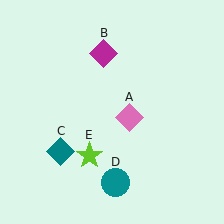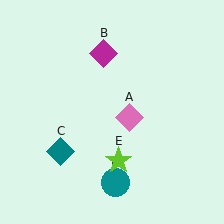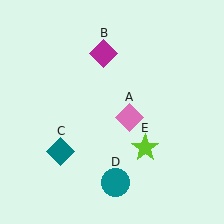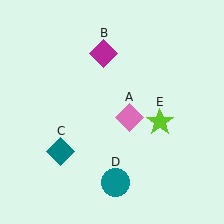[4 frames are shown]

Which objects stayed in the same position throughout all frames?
Pink diamond (object A) and magenta diamond (object B) and teal diamond (object C) and teal circle (object D) remained stationary.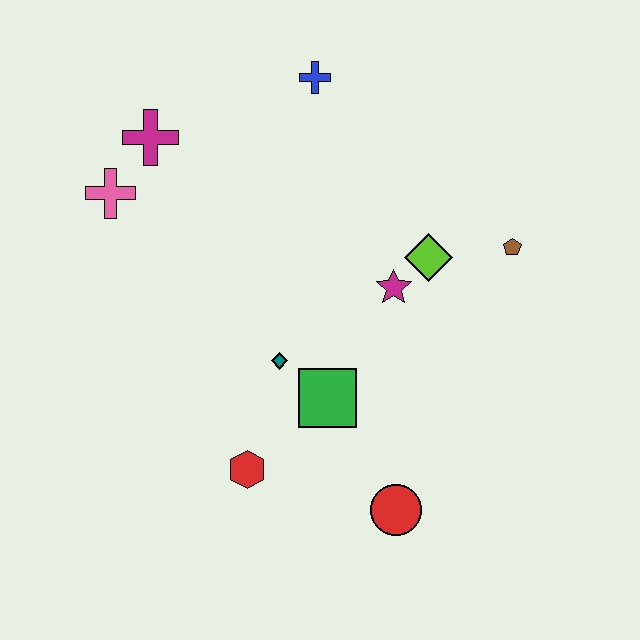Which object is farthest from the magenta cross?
The red circle is farthest from the magenta cross.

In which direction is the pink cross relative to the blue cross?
The pink cross is to the left of the blue cross.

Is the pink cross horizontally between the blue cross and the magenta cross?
No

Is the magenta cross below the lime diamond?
No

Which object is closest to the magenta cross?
The pink cross is closest to the magenta cross.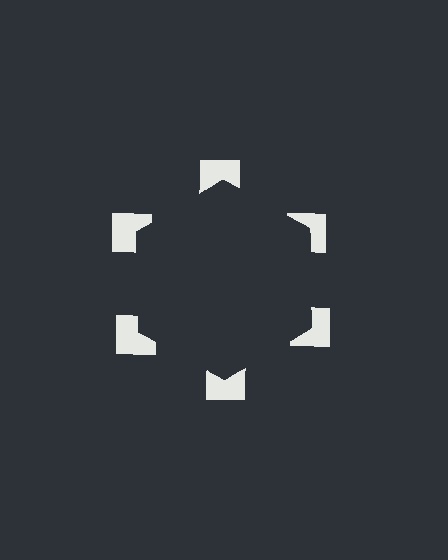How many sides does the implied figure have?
6 sides.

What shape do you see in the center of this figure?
An illusory hexagon — its edges are inferred from the aligned wedge cuts in the notched squares, not physically drawn.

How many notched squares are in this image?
There are 6 — one at each vertex of the illusory hexagon.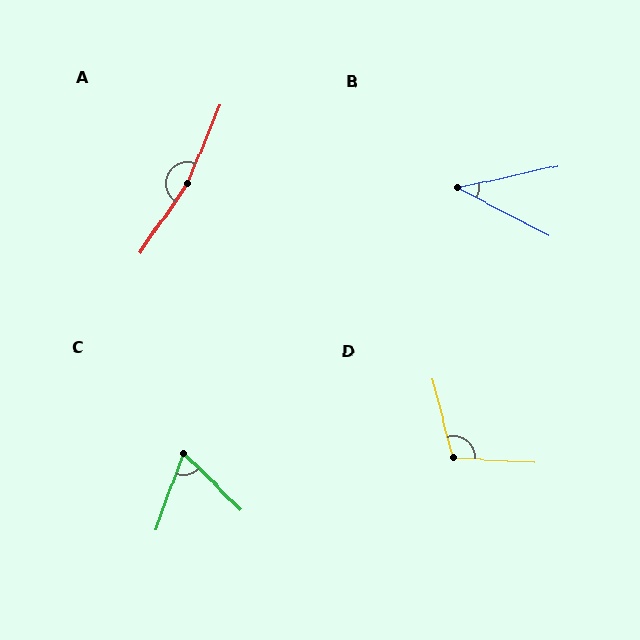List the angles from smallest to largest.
B (40°), C (65°), D (108°), A (169°).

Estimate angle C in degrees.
Approximately 65 degrees.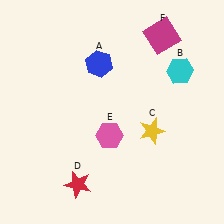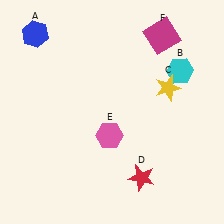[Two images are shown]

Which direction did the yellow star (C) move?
The yellow star (C) moved up.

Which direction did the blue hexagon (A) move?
The blue hexagon (A) moved left.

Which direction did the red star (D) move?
The red star (D) moved right.